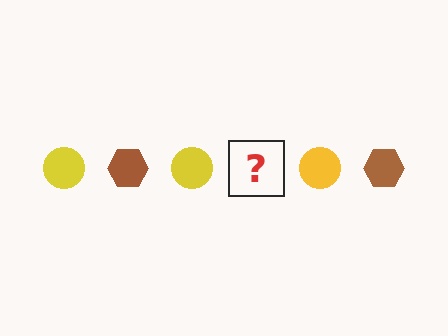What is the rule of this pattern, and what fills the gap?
The rule is that the pattern alternates between yellow circle and brown hexagon. The gap should be filled with a brown hexagon.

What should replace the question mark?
The question mark should be replaced with a brown hexagon.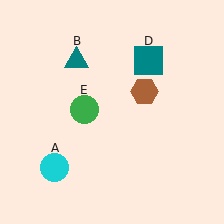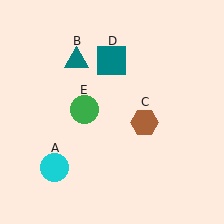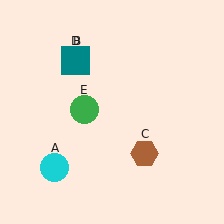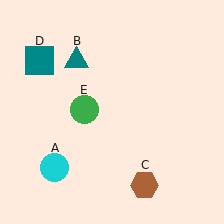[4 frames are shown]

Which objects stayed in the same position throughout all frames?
Cyan circle (object A) and teal triangle (object B) and green circle (object E) remained stationary.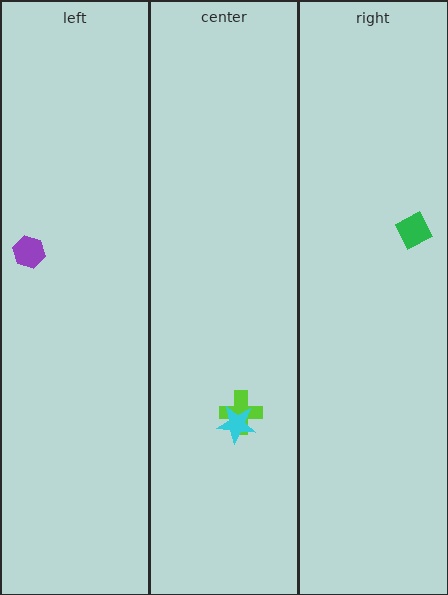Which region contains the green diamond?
The right region.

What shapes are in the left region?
The purple hexagon.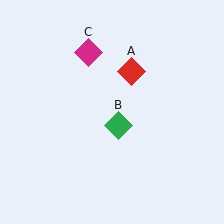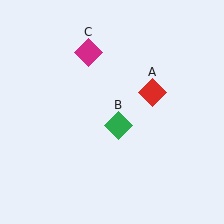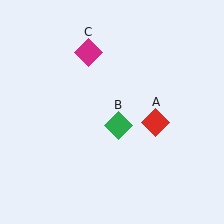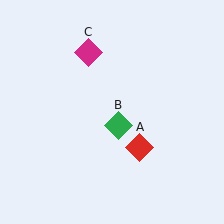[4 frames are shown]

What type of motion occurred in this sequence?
The red diamond (object A) rotated clockwise around the center of the scene.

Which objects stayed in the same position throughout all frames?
Green diamond (object B) and magenta diamond (object C) remained stationary.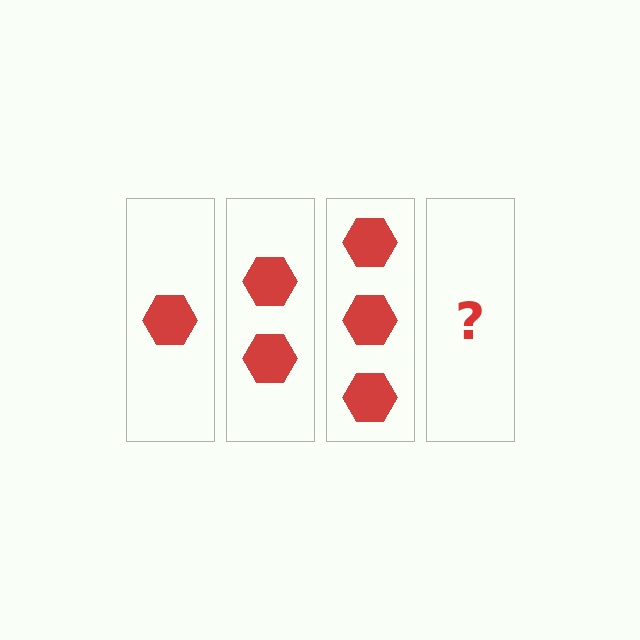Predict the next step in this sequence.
The next step is 4 hexagons.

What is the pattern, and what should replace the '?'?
The pattern is that each step adds one more hexagon. The '?' should be 4 hexagons.